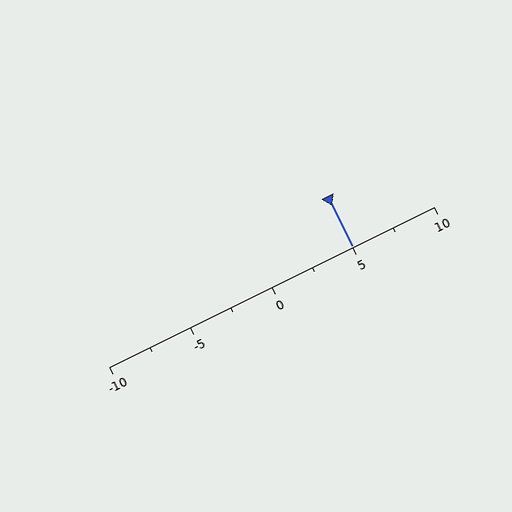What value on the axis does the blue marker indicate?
The marker indicates approximately 5.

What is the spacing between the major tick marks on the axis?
The major ticks are spaced 5 apart.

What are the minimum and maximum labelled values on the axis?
The axis runs from -10 to 10.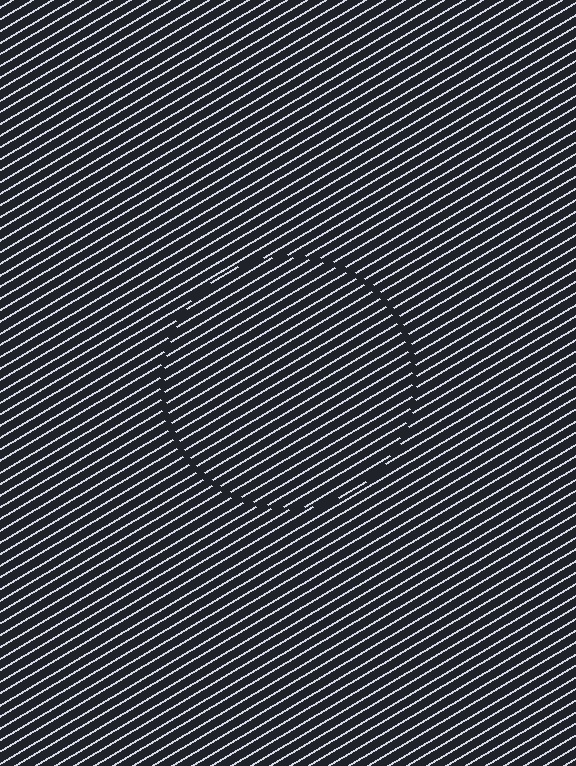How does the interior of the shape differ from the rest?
The interior of the shape contains the same grating, shifted by half a period — the contour is defined by the phase discontinuity where line-ends from the inner and outer gratings abut.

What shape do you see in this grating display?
An illusory circle. The interior of the shape contains the same grating, shifted by half a period — the contour is defined by the phase discontinuity where line-ends from the inner and outer gratings abut.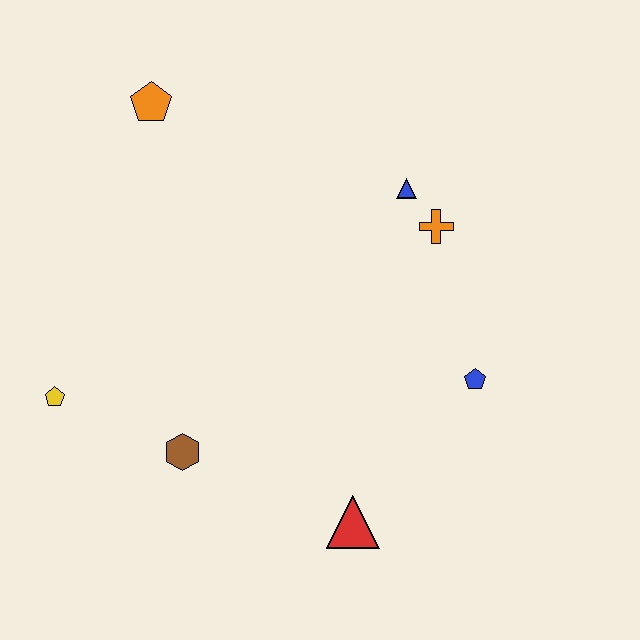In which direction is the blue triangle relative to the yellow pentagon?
The blue triangle is to the right of the yellow pentagon.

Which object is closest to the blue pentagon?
The orange cross is closest to the blue pentagon.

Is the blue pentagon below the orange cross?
Yes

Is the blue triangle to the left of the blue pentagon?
Yes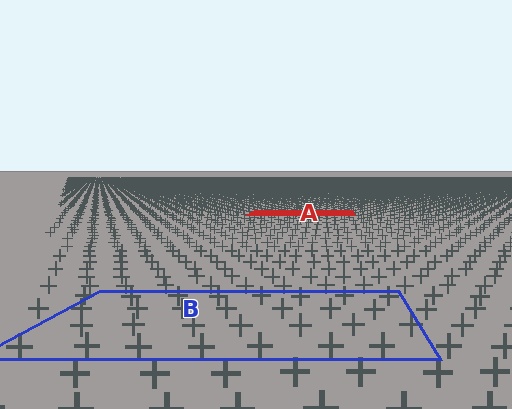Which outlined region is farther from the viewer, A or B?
Region A is farther from the viewer — the texture elements inside it appear smaller and more densely packed.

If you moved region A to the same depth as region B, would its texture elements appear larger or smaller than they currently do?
They would appear larger. At a closer depth, the same texture elements are projected at a bigger on-screen size.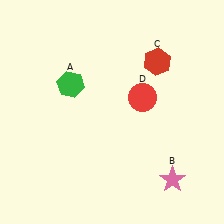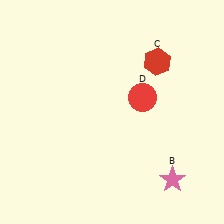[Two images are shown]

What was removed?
The green hexagon (A) was removed in Image 2.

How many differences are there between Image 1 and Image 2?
There is 1 difference between the two images.